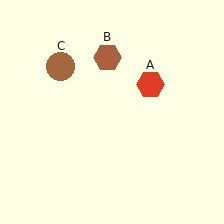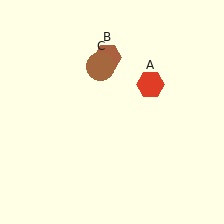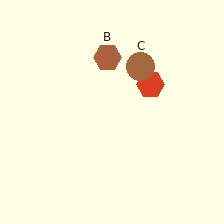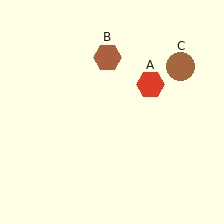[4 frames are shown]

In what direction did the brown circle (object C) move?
The brown circle (object C) moved right.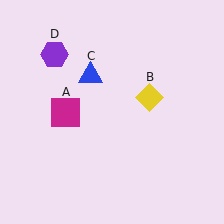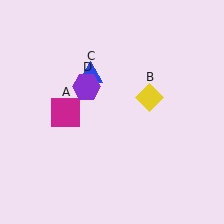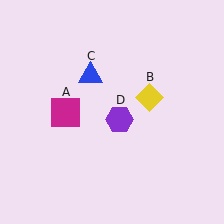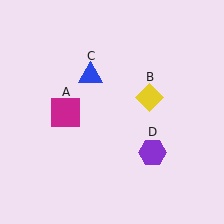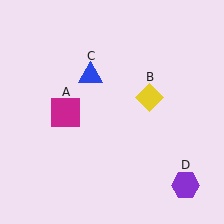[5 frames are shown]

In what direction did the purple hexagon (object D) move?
The purple hexagon (object D) moved down and to the right.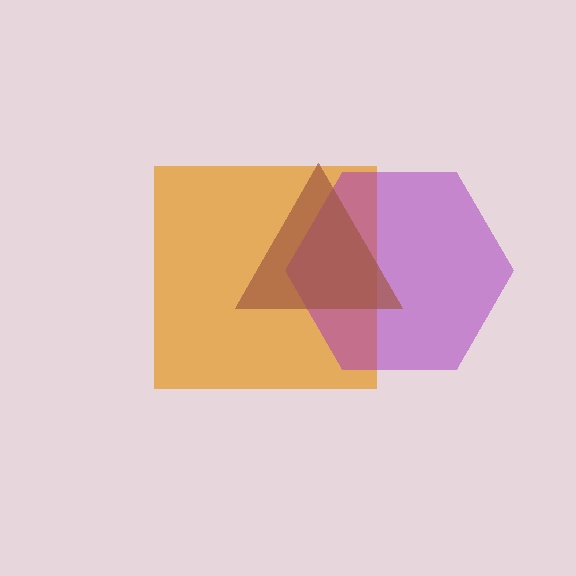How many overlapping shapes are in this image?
There are 3 overlapping shapes in the image.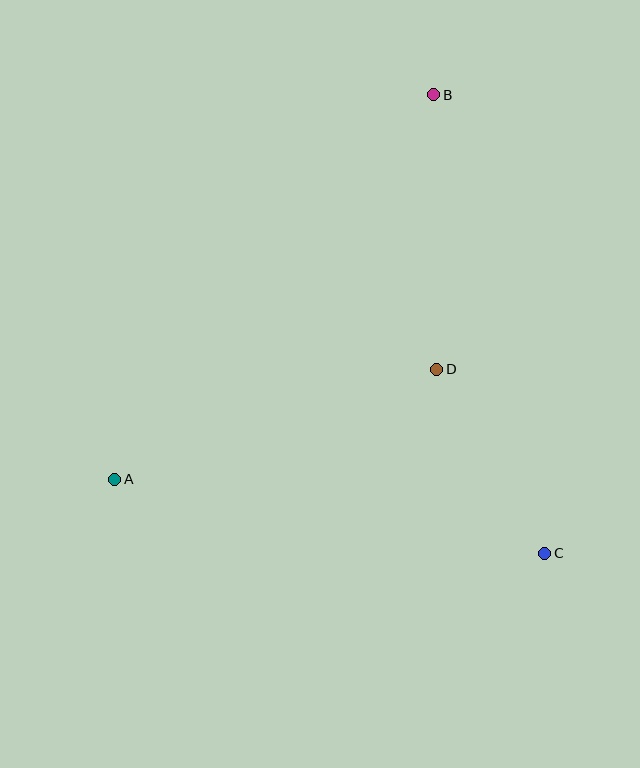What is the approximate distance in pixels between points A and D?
The distance between A and D is approximately 340 pixels.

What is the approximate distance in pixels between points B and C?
The distance between B and C is approximately 472 pixels.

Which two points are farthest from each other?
Points A and B are farthest from each other.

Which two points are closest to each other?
Points C and D are closest to each other.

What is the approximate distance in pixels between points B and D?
The distance between B and D is approximately 275 pixels.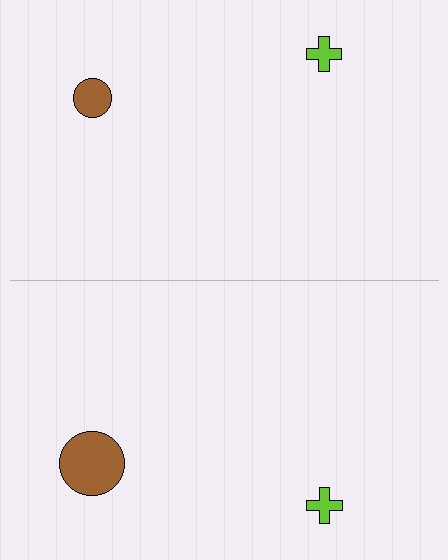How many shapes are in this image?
There are 4 shapes in this image.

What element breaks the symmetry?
The brown circle on the bottom side has a different size than its mirror counterpart.